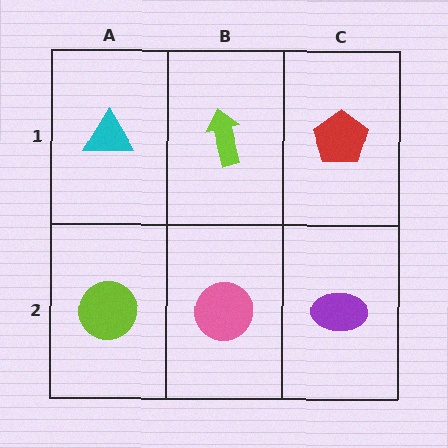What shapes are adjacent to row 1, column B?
A pink circle (row 2, column B), a cyan triangle (row 1, column A), a red pentagon (row 1, column C).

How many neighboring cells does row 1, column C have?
2.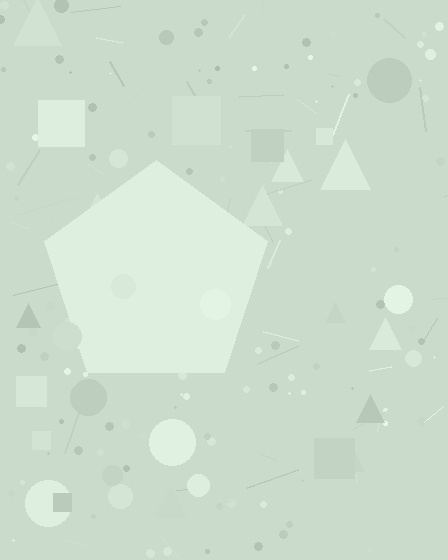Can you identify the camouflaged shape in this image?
The camouflaged shape is a pentagon.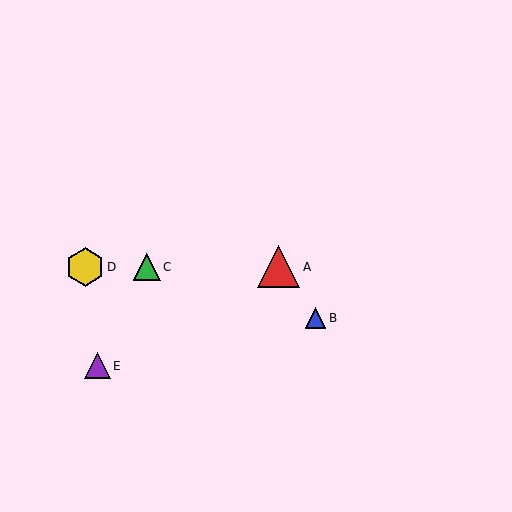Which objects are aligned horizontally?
Objects A, C, D are aligned horizontally.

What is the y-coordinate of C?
Object C is at y≈267.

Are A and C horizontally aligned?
Yes, both are at y≈267.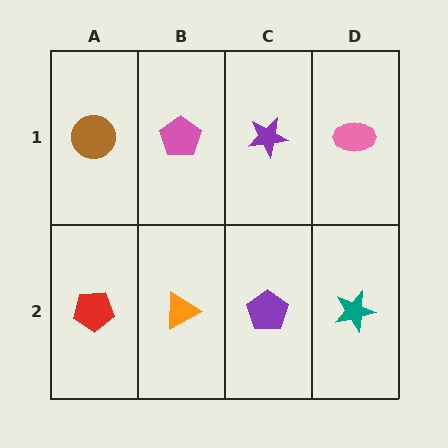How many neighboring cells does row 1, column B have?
3.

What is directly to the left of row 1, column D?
A purple star.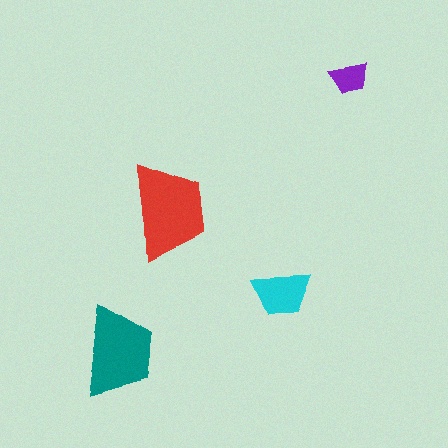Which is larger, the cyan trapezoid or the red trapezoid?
The red one.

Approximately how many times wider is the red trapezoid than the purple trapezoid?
About 2.5 times wider.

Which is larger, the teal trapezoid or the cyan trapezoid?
The teal one.